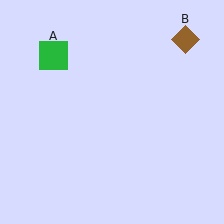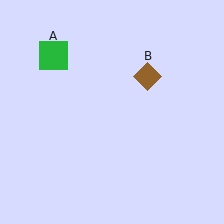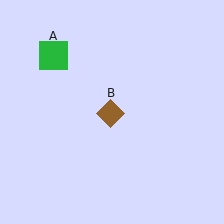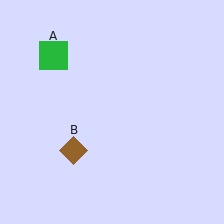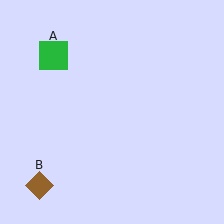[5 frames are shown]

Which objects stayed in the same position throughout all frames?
Green square (object A) remained stationary.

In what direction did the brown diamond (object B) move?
The brown diamond (object B) moved down and to the left.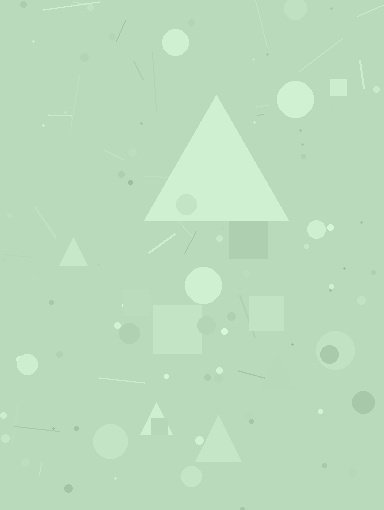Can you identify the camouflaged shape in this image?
The camouflaged shape is a triangle.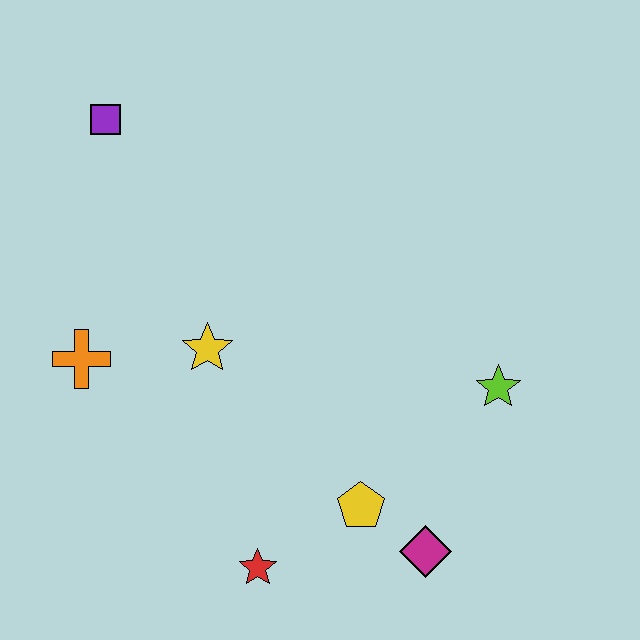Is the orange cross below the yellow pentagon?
No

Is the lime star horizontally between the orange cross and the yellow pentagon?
No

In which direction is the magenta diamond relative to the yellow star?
The magenta diamond is to the right of the yellow star.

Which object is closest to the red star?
The yellow pentagon is closest to the red star.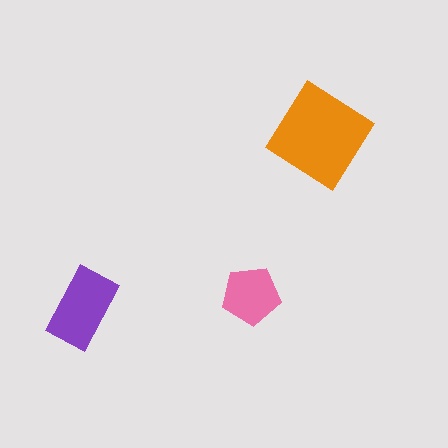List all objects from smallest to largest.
The pink pentagon, the purple rectangle, the orange diamond.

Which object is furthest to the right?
The orange diamond is rightmost.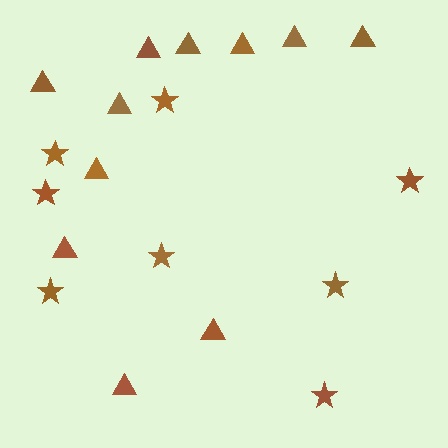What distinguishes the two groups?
There are 2 groups: one group of triangles (11) and one group of stars (8).